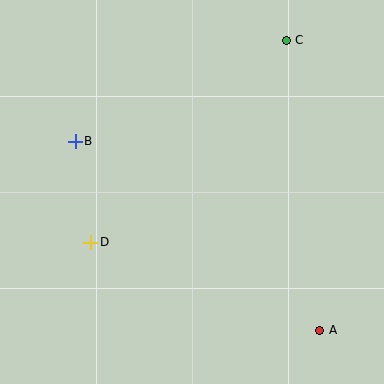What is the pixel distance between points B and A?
The distance between B and A is 309 pixels.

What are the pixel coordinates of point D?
Point D is at (91, 242).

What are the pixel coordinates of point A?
Point A is at (320, 330).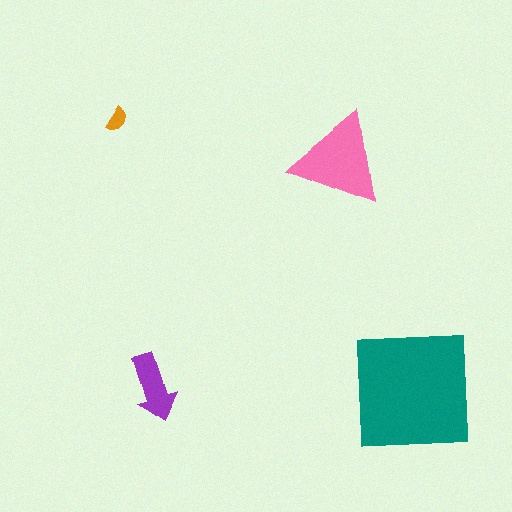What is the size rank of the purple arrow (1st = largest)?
3rd.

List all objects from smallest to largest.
The orange semicircle, the purple arrow, the pink triangle, the teal square.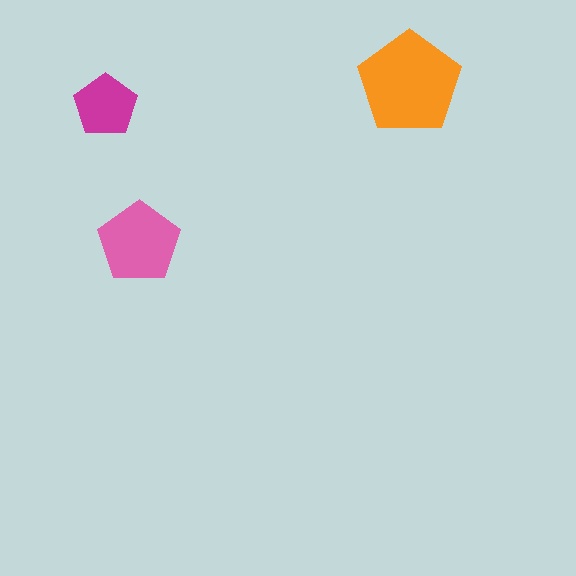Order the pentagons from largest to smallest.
the orange one, the pink one, the magenta one.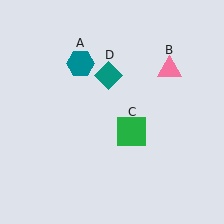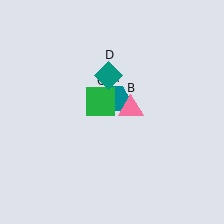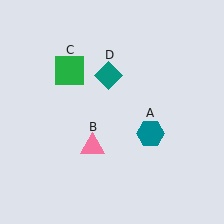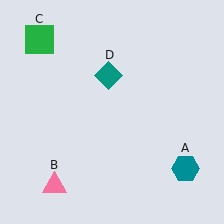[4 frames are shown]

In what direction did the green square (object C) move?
The green square (object C) moved up and to the left.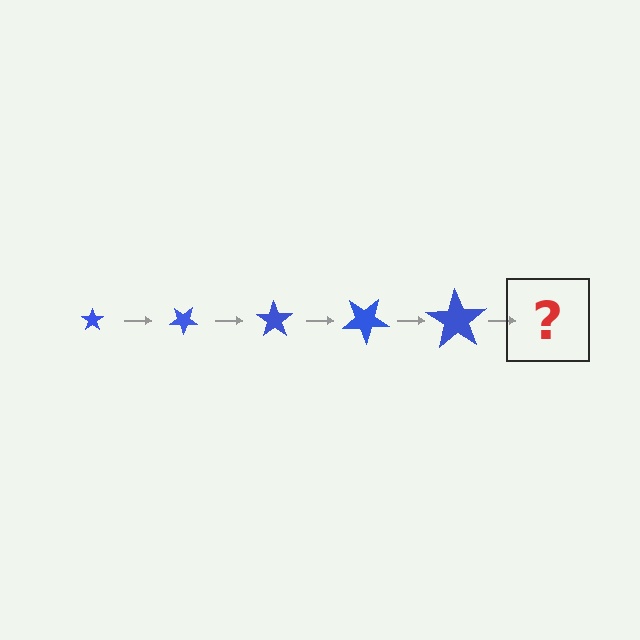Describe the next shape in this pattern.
It should be a star, larger than the previous one and rotated 175 degrees from the start.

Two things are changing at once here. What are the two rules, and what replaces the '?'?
The two rules are that the star grows larger each step and it rotates 35 degrees each step. The '?' should be a star, larger than the previous one and rotated 175 degrees from the start.